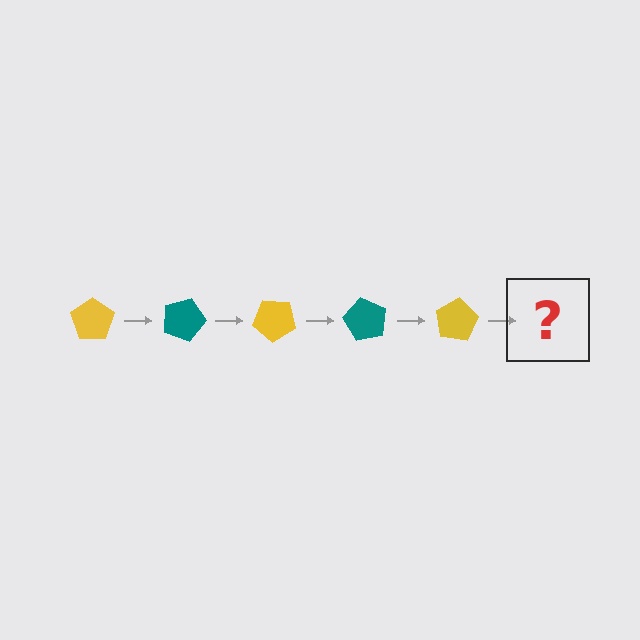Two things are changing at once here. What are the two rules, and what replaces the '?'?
The two rules are that it rotates 20 degrees each step and the color cycles through yellow and teal. The '?' should be a teal pentagon, rotated 100 degrees from the start.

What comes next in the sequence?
The next element should be a teal pentagon, rotated 100 degrees from the start.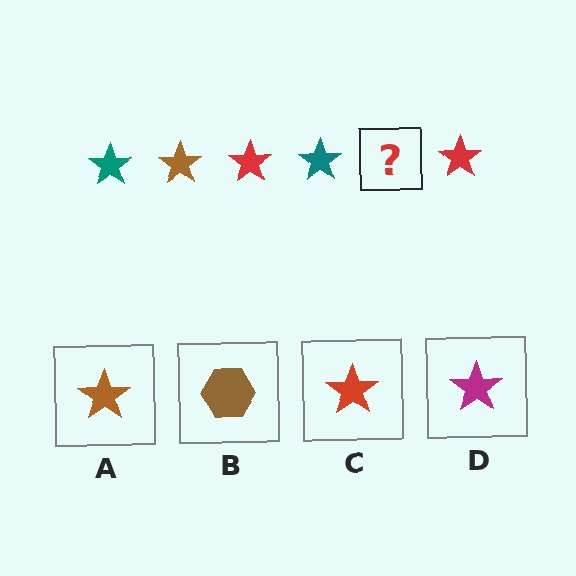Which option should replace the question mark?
Option A.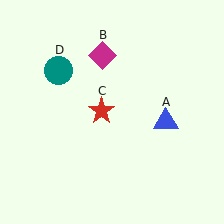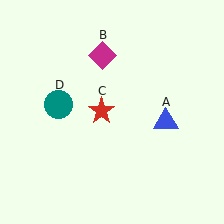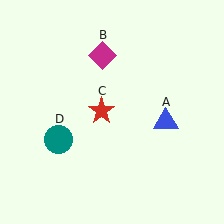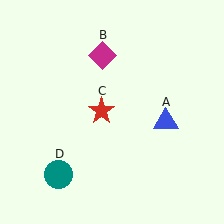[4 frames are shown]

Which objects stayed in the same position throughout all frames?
Blue triangle (object A) and magenta diamond (object B) and red star (object C) remained stationary.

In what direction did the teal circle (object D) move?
The teal circle (object D) moved down.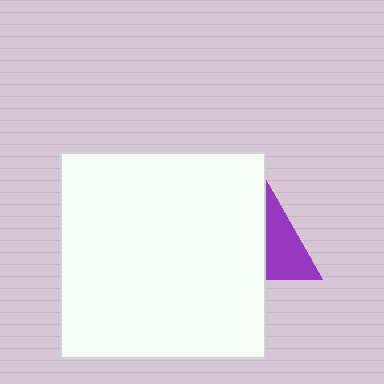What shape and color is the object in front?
The object in front is a white square.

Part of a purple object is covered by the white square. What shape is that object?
It is a triangle.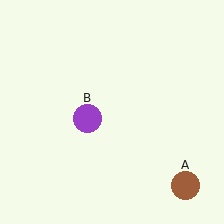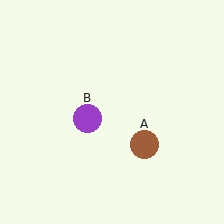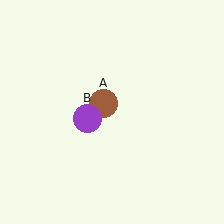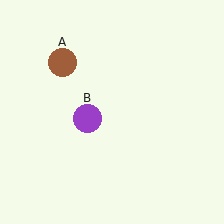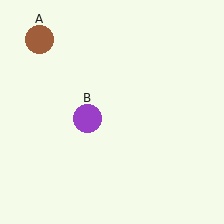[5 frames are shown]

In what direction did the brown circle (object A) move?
The brown circle (object A) moved up and to the left.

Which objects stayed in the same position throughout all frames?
Purple circle (object B) remained stationary.